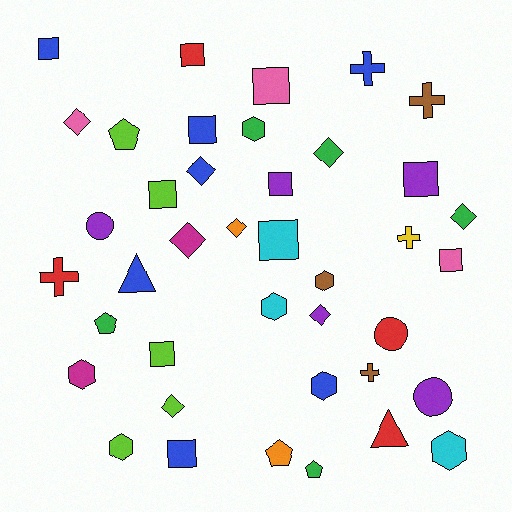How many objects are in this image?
There are 40 objects.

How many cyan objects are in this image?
There are 3 cyan objects.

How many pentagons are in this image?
There are 4 pentagons.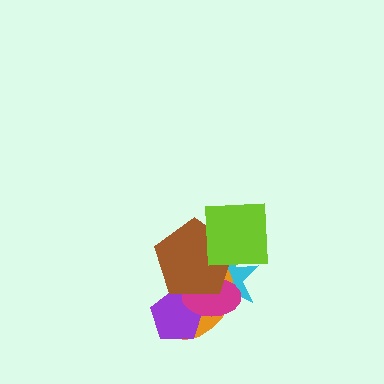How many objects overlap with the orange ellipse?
4 objects overlap with the orange ellipse.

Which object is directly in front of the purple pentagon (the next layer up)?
The magenta ellipse is directly in front of the purple pentagon.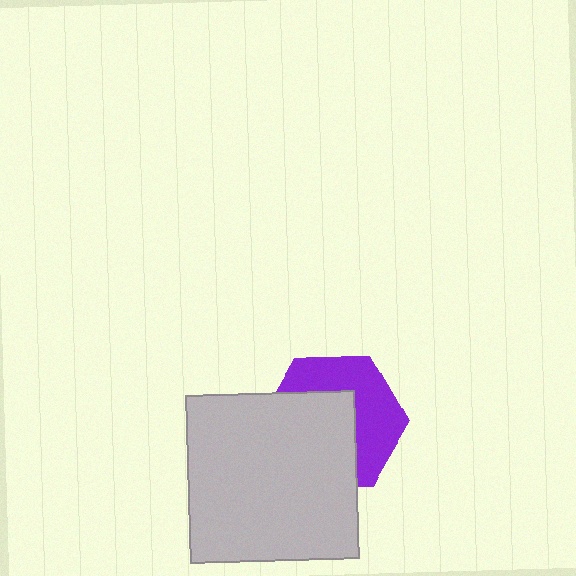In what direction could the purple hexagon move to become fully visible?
The purple hexagon could move toward the upper-right. That would shift it out from behind the light gray square entirely.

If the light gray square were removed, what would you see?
You would see the complete purple hexagon.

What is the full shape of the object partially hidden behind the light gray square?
The partially hidden object is a purple hexagon.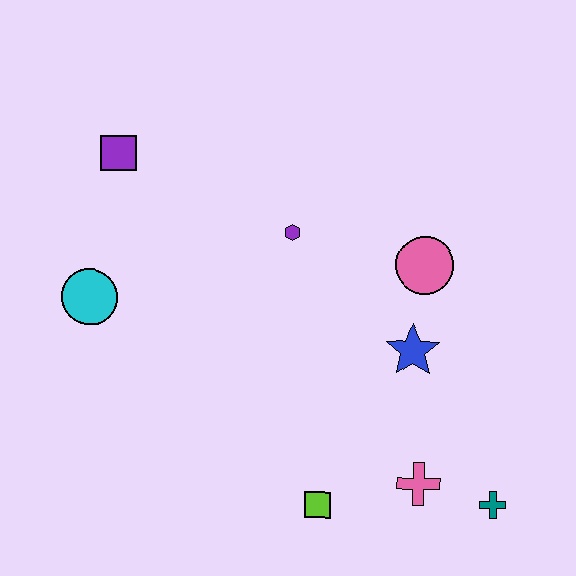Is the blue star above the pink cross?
Yes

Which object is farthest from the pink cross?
The purple square is farthest from the pink cross.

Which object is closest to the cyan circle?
The purple square is closest to the cyan circle.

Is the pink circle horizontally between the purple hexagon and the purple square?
No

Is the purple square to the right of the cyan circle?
Yes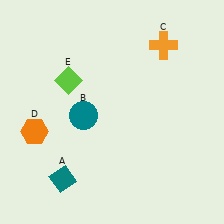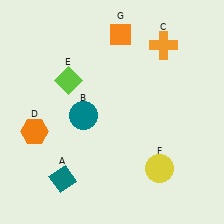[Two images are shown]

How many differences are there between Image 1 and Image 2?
There are 2 differences between the two images.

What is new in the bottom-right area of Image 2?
A yellow circle (F) was added in the bottom-right area of Image 2.